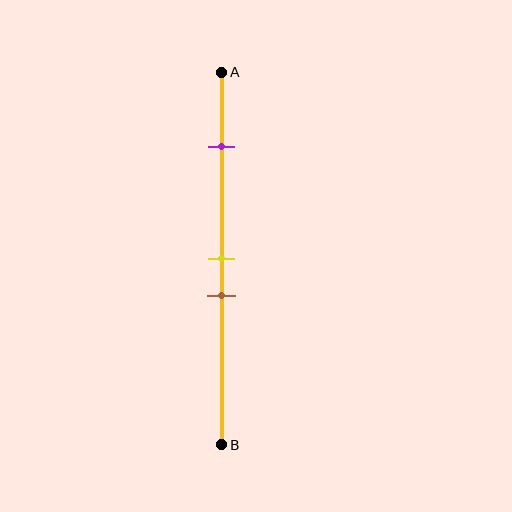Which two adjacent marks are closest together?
The yellow and brown marks are the closest adjacent pair.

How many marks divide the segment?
There are 3 marks dividing the segment.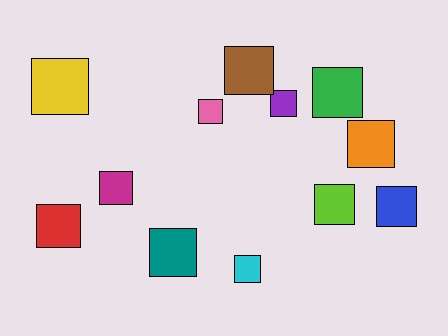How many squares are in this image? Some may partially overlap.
There are 12 squares.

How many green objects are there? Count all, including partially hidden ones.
There is 1 green object.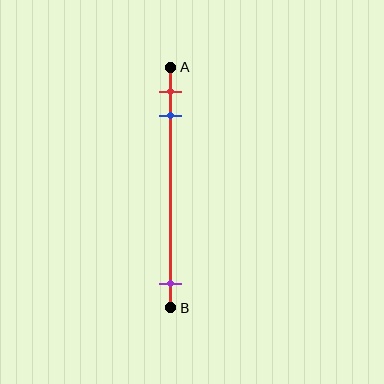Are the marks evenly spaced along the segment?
No, the marks are not evenly spaced.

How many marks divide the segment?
There are 3 marks dividing the segment.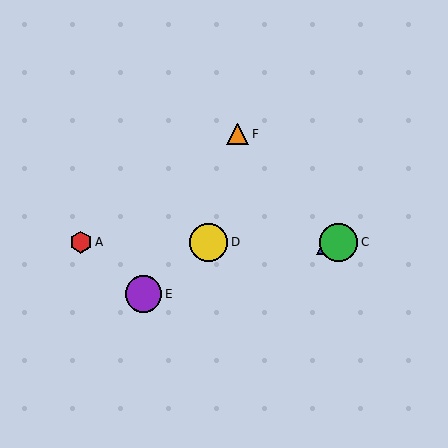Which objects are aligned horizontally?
Objects A, B, C, D are aligned horizontally.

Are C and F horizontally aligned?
No, C is at y≈242 and F is at y≈134.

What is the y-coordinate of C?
Object C is at y≈242.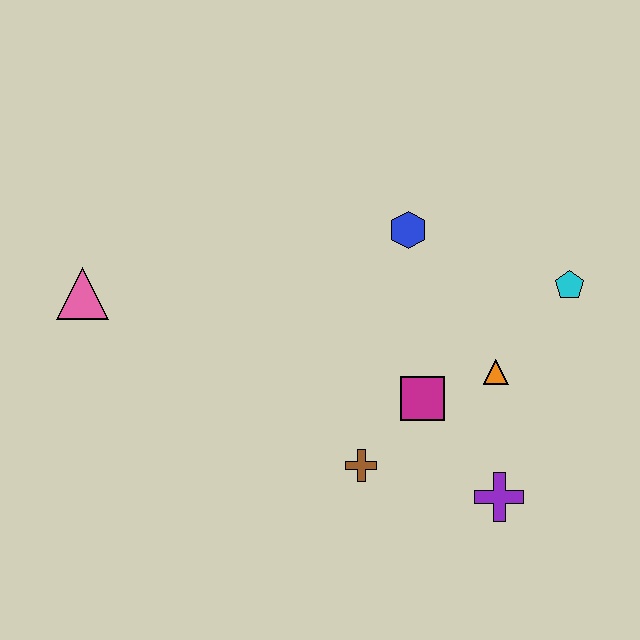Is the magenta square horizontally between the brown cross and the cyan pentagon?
Yes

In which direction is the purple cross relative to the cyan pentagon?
The purple cross is below the cyan pentagon.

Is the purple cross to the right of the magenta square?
Yes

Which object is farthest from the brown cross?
The pink triangle is farthest from the brown cross.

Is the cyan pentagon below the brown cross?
No